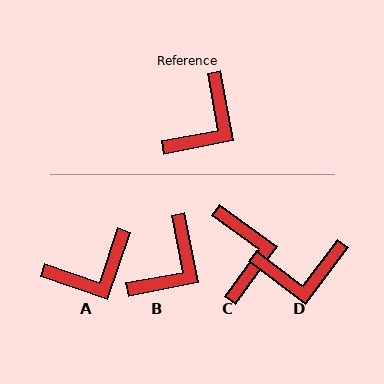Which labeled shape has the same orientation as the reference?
B.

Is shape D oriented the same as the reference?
No, it is off by about 47 degrees.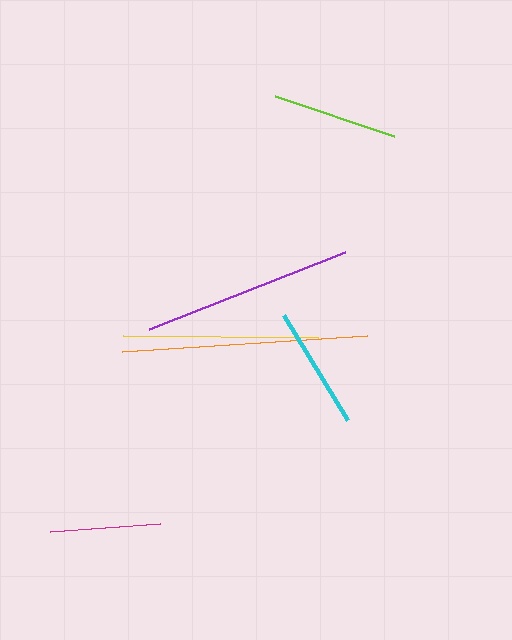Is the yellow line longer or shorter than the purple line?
The purple line is longer than the yellow line.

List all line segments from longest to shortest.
From longest to shortest: orange, purple, yellow, lime, cyan, magenta.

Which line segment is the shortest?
The magenta line is the shortest at approximately 111 pixels.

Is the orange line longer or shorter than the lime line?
The orange line is longer than the lime line.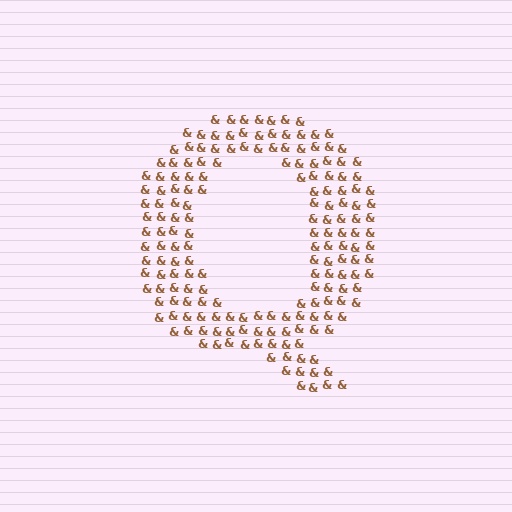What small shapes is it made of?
It is made of small ampersands.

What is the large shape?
The large shape is the letter Q.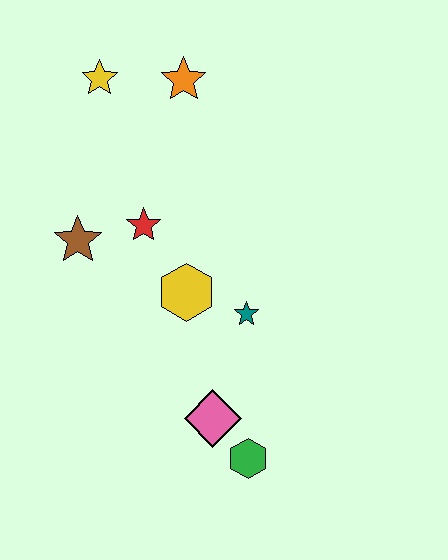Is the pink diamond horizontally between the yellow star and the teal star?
Yes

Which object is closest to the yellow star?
The orange star is closest to the yellow star.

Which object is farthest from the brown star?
The green hexagon is farthest from the brown star.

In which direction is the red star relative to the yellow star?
The red star is below the yellow star.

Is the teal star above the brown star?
No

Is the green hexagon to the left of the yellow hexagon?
No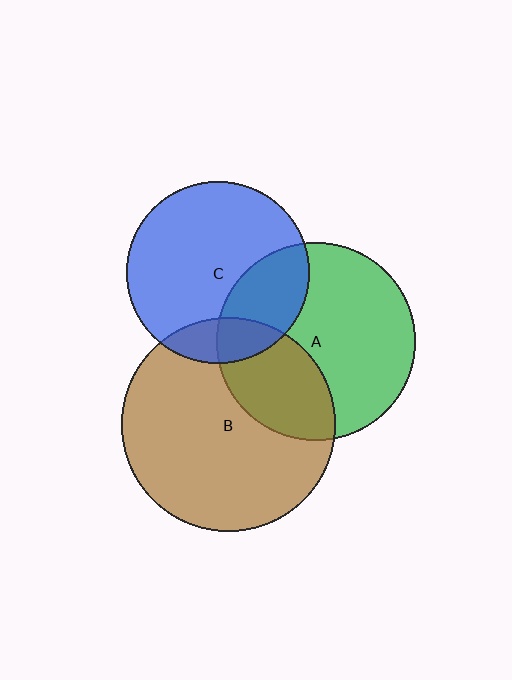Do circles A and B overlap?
Yes.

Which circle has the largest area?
Circle B (brown).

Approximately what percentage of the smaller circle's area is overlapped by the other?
Approximately 30%.